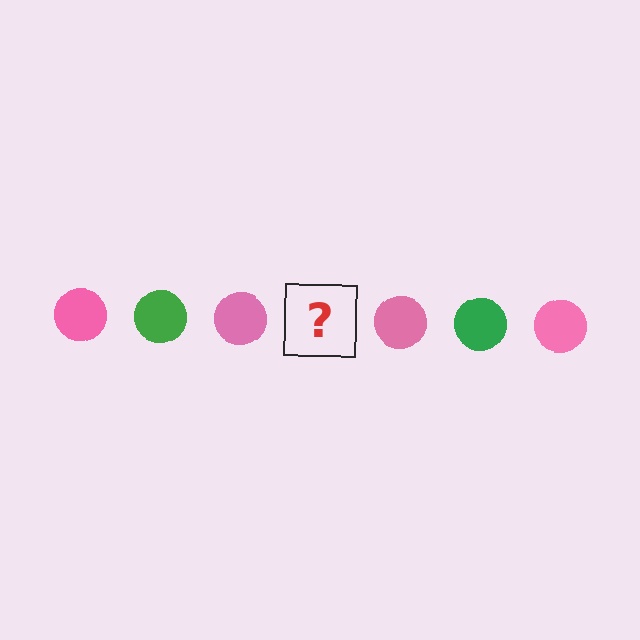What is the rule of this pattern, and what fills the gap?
The rule is that the pattern cycles through pink, green circles. The gap should be filled with a green circle.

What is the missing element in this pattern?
The missing element is a green circle.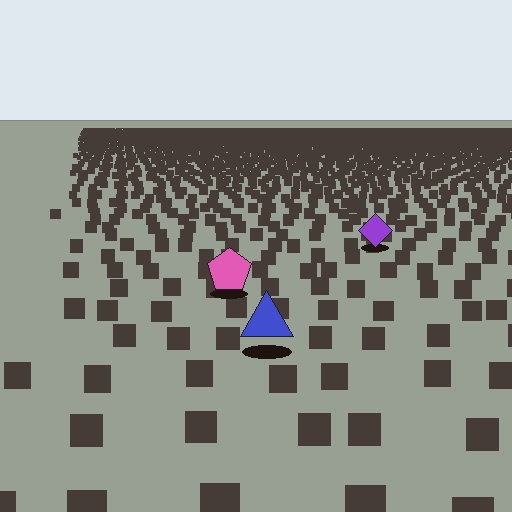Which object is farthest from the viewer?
The purple diamond is farthest from the viewer. It appears smaller and the ground texture around it is denser.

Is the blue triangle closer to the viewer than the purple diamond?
Yes. The blue triangle is closer — you can tell from the texture gradient: the ground texture is coarser near it.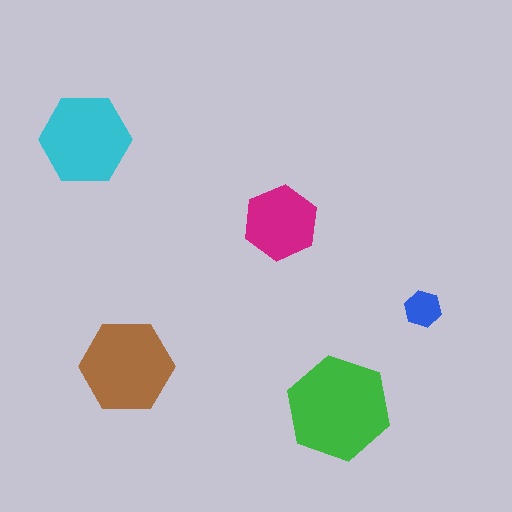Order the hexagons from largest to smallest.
the green one, the brown one, the cyan one, the magenta one, the blue one.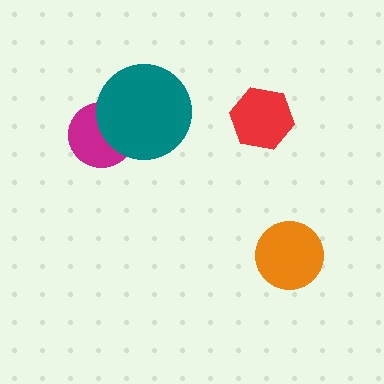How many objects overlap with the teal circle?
1 object overlaps with the teal circle.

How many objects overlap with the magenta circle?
1 object overlaps with the magenta circle.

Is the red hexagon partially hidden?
No, no other shape covers it.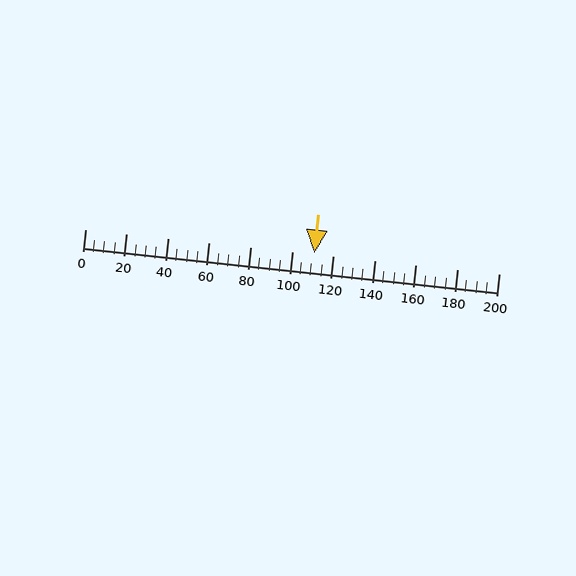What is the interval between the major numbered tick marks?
The major tick marks are spaced 20 units apart.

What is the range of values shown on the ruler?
The ruler shows values from 0 to 200.